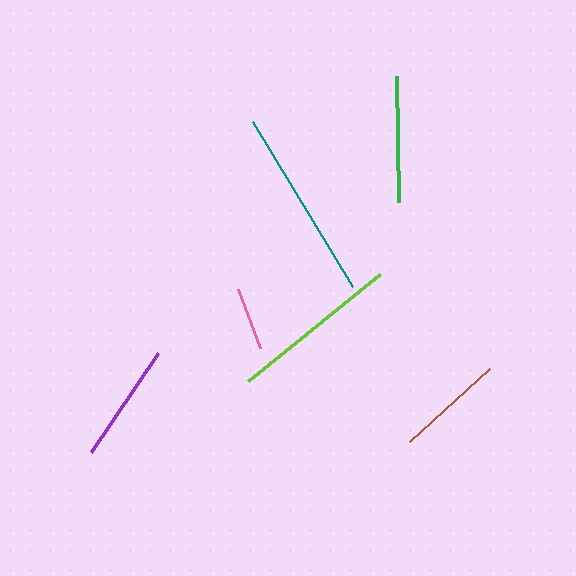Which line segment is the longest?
The teal line is the longest at approximately 193 pixels.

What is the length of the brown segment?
The brown segment is approximately 108 pixels long.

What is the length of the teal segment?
The teal segment is approximately 193 pixels long.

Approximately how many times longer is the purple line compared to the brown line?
The purple line is approximately 1.1 times the length of the brown line.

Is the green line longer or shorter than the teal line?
The teal line is longer than the green line.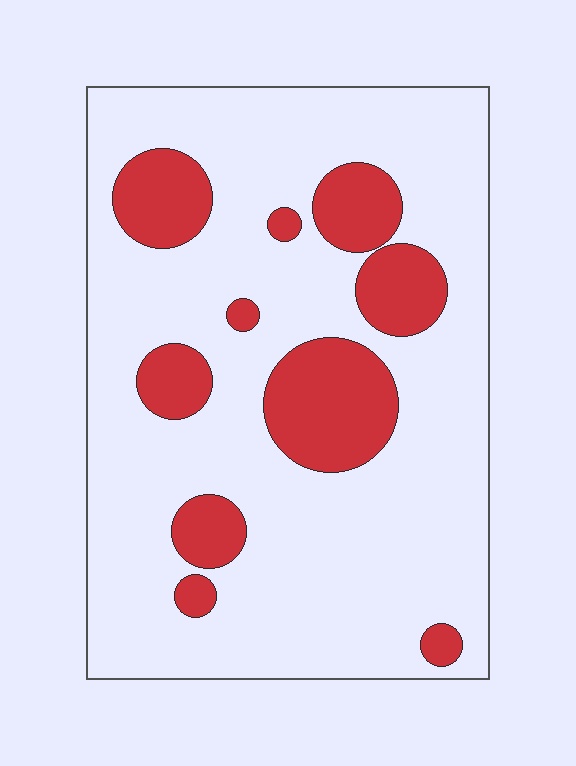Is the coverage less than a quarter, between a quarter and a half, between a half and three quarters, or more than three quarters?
Less than a quarter.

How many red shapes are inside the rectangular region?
10.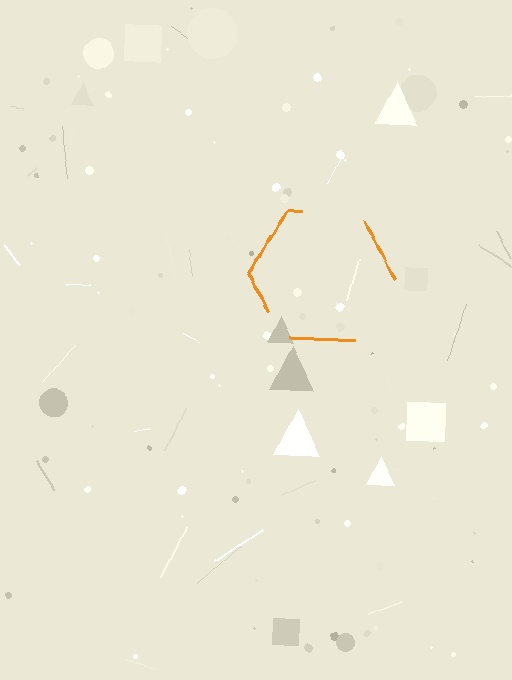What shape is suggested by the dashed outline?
The dashed outline suggests a hexagon.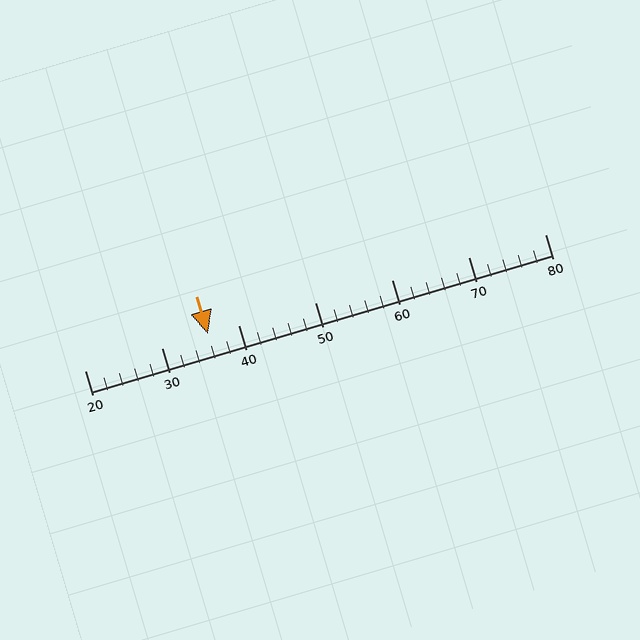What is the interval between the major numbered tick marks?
The major tick marks are spaced 10 units apart.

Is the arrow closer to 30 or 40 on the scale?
The arrow is closer to 40.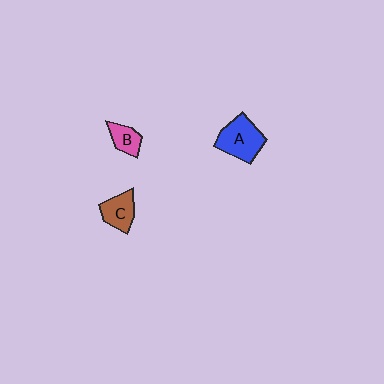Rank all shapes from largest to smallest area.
From largest to smallest: A (blue), C (brown), B (pink).